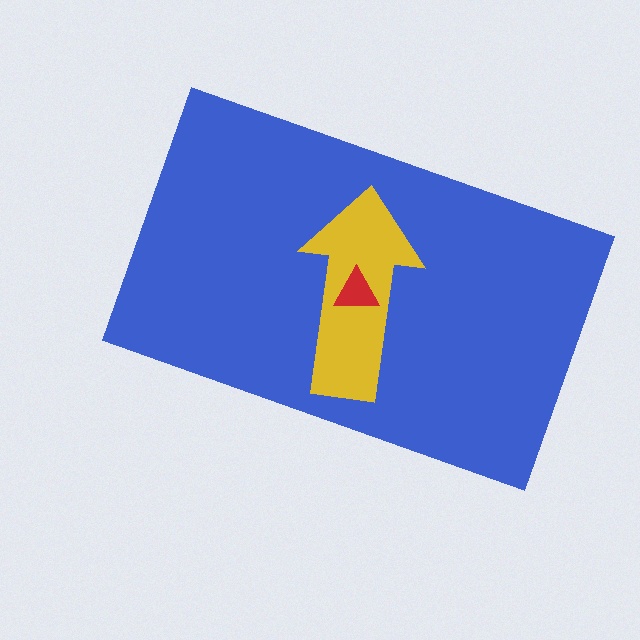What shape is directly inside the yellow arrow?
The red triangle.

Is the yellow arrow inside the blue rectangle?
Yes.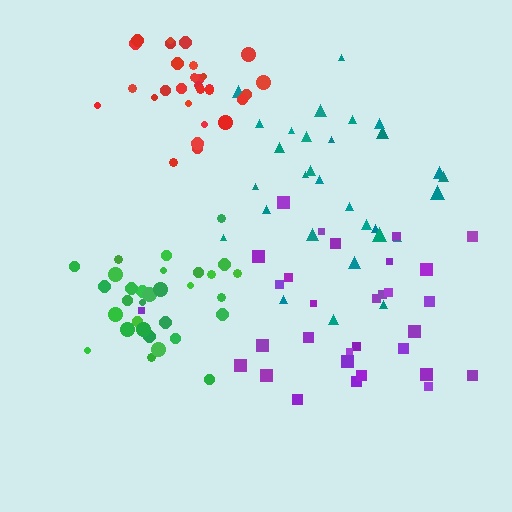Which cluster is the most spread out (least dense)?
Purple.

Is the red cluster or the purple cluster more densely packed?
Red.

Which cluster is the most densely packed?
Red.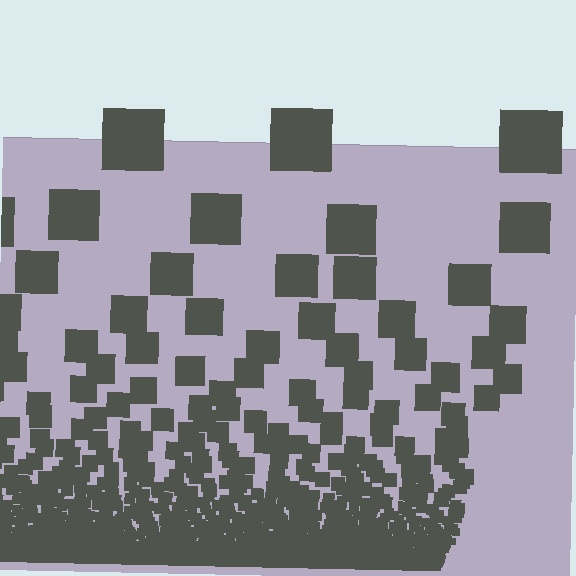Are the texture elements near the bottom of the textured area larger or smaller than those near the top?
Smaller. The gradient is inverted — elements near the bottom are smaller and denser.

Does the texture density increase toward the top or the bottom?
Density increases toward the bottom.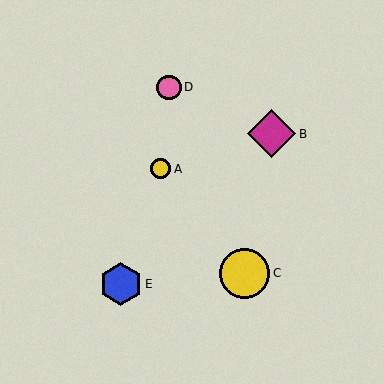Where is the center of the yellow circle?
The center of the yellow circle is at (245, 273).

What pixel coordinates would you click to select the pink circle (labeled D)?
Click at (169, 87) to select the pink circle D.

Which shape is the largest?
The yellow circle (labeled C) is the largest.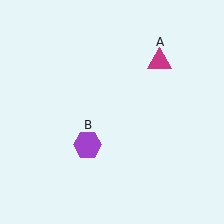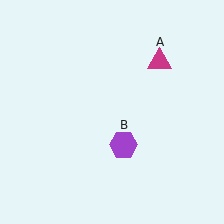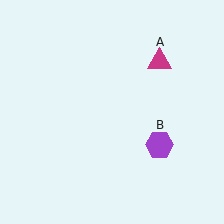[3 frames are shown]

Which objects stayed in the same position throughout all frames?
Magenta triangle (object A) remained stationary.